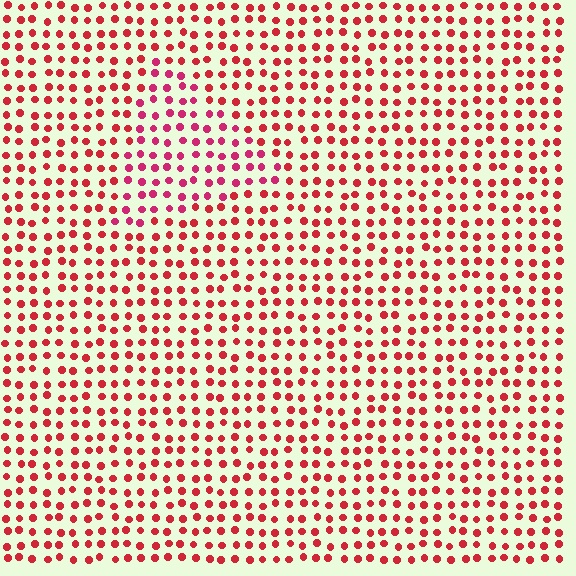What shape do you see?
I see a triangle.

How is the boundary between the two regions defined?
The boundary is defined purely by a slight shift in hue (about 21 degrees). Spacing, size, and orientation are identical on both sides.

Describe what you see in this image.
The image is filled with small red elements in a uniform arrangement. A triangle-shaped region is visible where the elements are tinted to a slightly different hue, forming a subtle color boundary.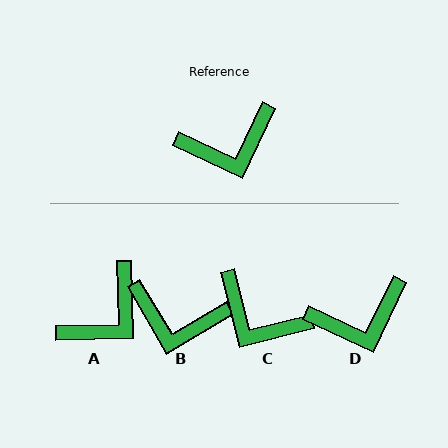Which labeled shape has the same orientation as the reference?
D.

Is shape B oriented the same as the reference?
No, it is off by about 34 degrees.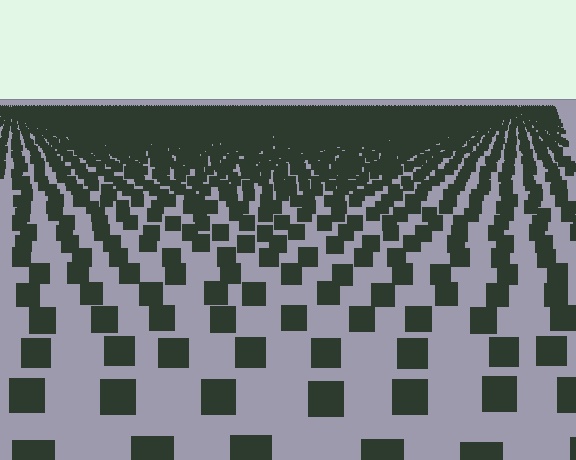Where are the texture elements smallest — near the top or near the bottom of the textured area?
Near the top.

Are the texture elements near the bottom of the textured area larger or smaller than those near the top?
Larger. Near the bottom, elements are closer to the viewer and appear at a bigger on-screen size.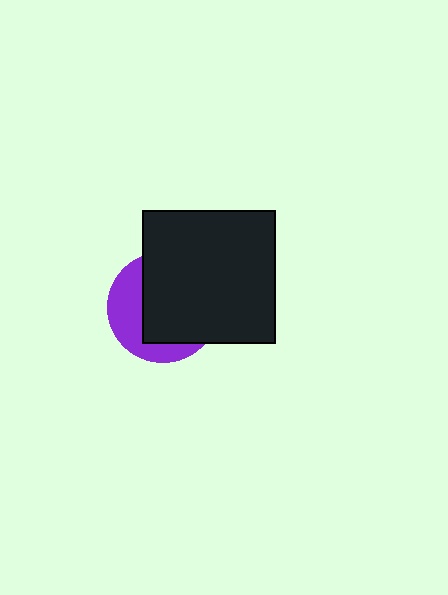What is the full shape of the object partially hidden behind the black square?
The partially hidden object is a purple circle.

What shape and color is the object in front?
The object in front is a black square.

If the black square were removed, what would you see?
You would see the complete purple circle.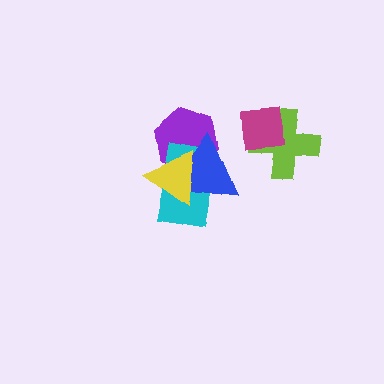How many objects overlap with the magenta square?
1 object overlaps with the magenta square.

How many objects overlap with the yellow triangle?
3 objects overlap with the yellow triangle.